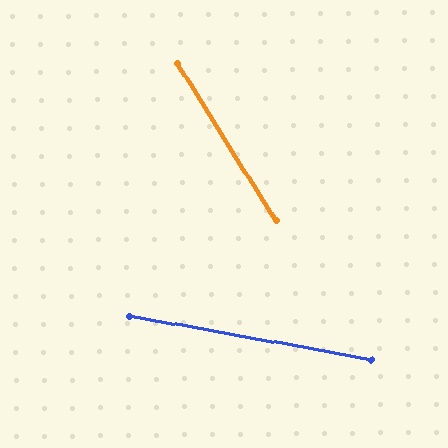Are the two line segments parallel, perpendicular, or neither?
Neither parallel nor perpendicular — they differ by about 48°.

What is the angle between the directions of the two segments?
Approximately 48 degrees.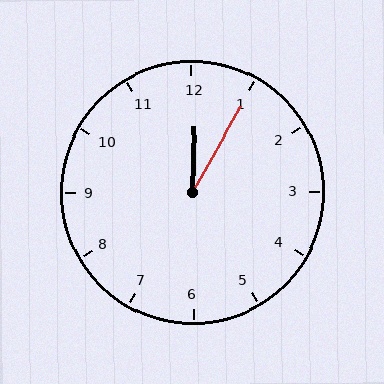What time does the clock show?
12:05.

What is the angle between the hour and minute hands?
Approximately 28 degrees.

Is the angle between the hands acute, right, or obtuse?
It is acute.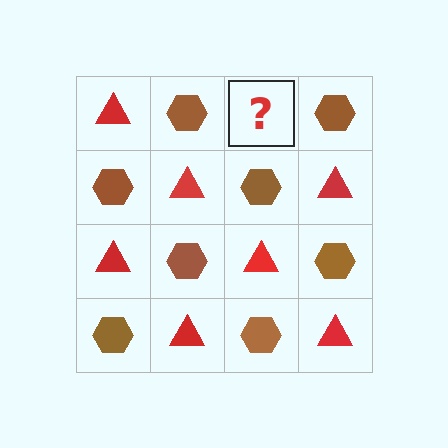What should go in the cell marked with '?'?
The missing cell should contain a red triangle.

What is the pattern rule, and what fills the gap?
The rule is that it alternates red triangle and brown hexagon in a checkerboard pattern. The gap should be filled with a red triangle.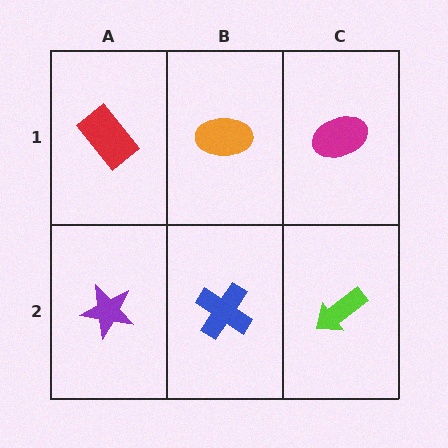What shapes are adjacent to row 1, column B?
A blue cross (row 2, column B), a red rectangle (row 1, column A), a magenta ellipse (row 1, column C).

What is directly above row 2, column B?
An orange ellipse.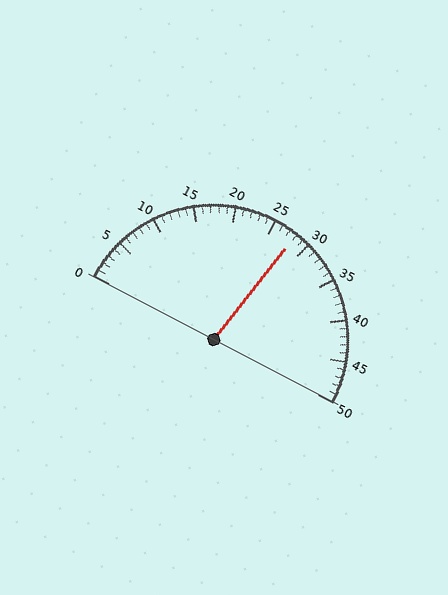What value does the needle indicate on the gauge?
The needle indicates approximately 28.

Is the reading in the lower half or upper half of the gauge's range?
The reading is in the upper half of the range (0 to 50).